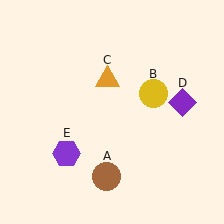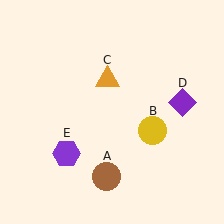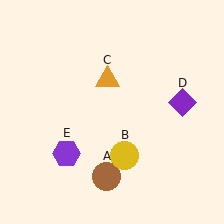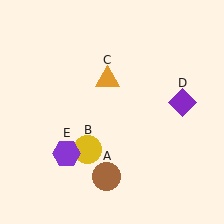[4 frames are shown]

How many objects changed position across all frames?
1 object changed position: yellow circle (object B).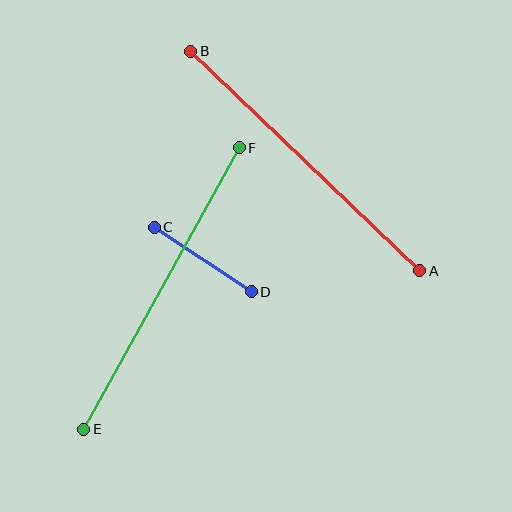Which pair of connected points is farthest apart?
Points E and F are farthest apart.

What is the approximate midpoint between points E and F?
The midpoint is at approximately (161, 288) pixels.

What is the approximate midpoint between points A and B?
The midpoint is at approximately (305, 161) pixels.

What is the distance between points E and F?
The distance is approximately 321 pixels.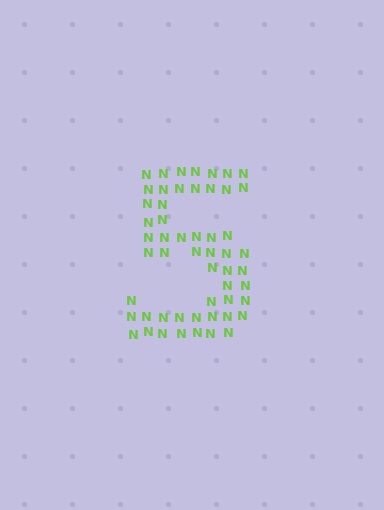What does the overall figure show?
The overall figure shows the digit 5.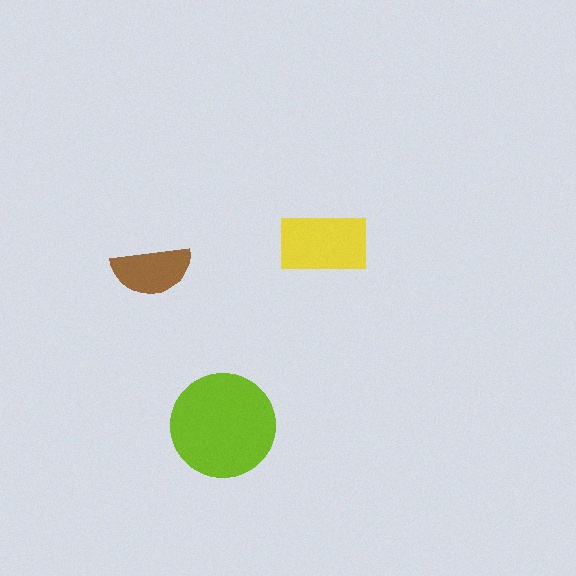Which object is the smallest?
The brown semicircle.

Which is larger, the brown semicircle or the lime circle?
The lime circle.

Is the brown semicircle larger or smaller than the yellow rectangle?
Smaller.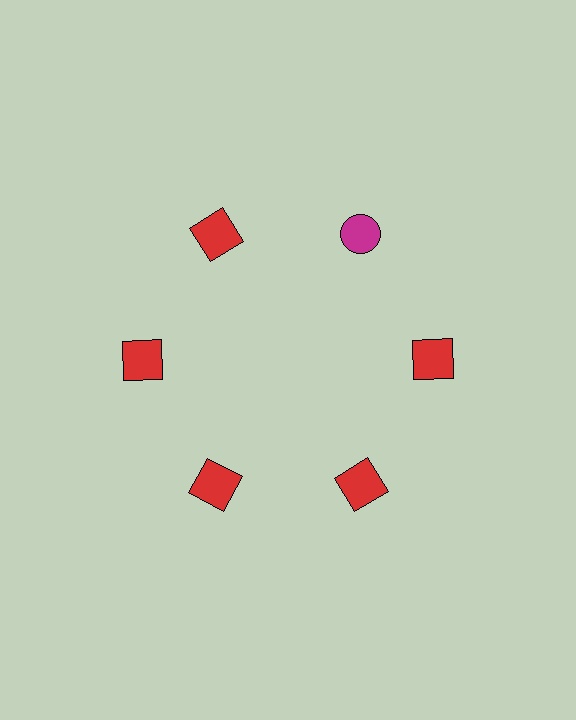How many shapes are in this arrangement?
There are 6 shapes arranged in a ring pattern.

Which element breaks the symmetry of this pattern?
The magenta circle at roughly the 1 o'clock position breaks the symmetry. All other shapes are red squares.